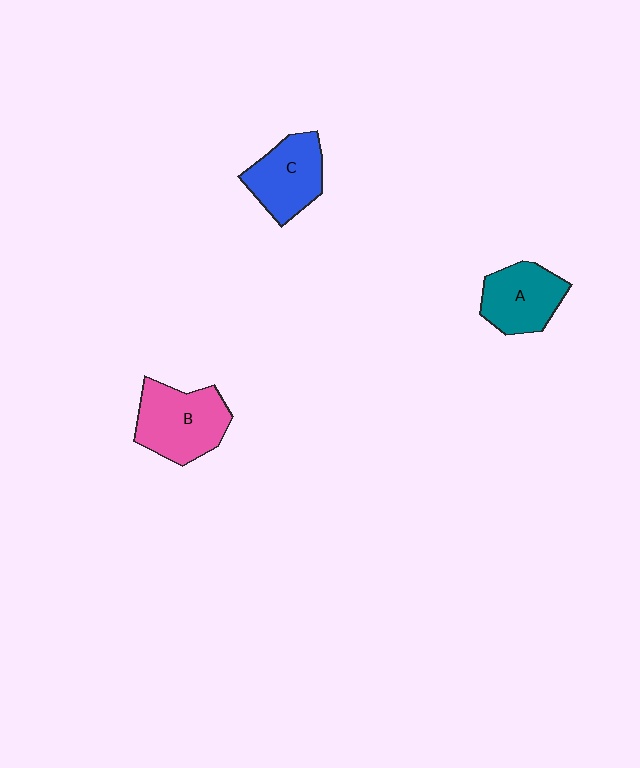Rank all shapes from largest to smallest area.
From largest to smallest: B (pink), C (blue), A (teal).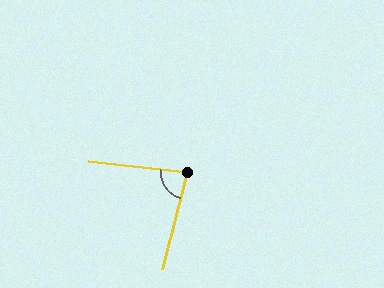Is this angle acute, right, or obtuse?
It is acute.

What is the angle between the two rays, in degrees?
Approximately 82 degrees.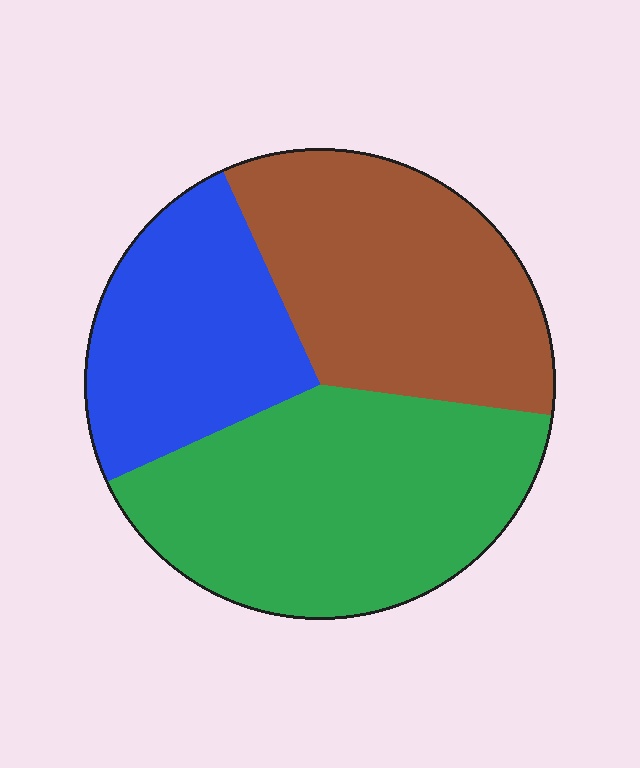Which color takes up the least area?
Blue, at roughly 25%.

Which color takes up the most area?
Green, at roughly 40%.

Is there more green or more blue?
Green.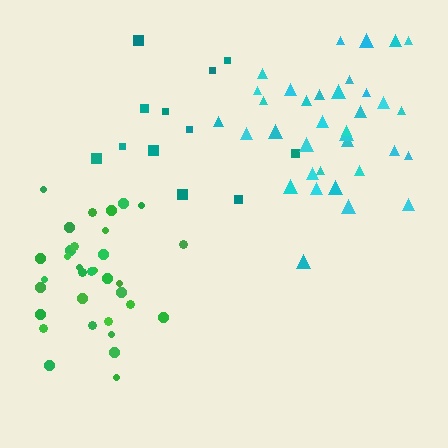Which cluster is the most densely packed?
Green.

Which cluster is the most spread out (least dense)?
Teal.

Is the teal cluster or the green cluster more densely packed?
Green.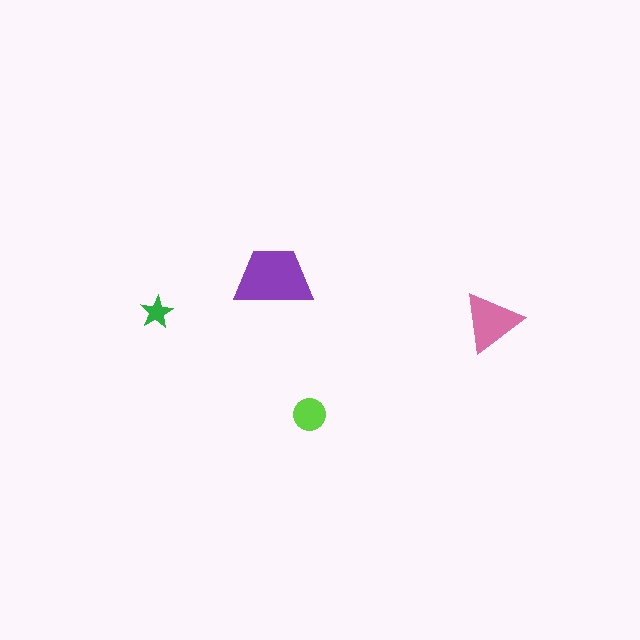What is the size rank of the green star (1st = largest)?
4th.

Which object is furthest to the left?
The green star is leftmost.